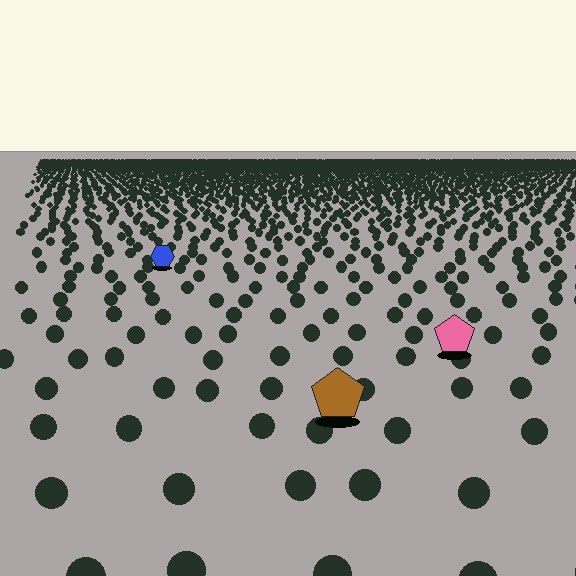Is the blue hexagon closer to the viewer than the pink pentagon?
No. The pink pentagon is closer — you can tell from the texture gradient: the ground texture is coarser near it.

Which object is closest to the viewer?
The brown pentagon is closest. The texture marks near it are larger and more spread out.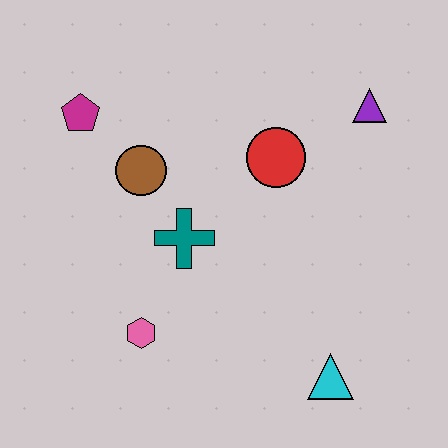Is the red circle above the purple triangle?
No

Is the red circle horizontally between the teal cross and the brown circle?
No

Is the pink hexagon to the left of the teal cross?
Yes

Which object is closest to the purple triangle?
The red circle is closest to the purple triangle.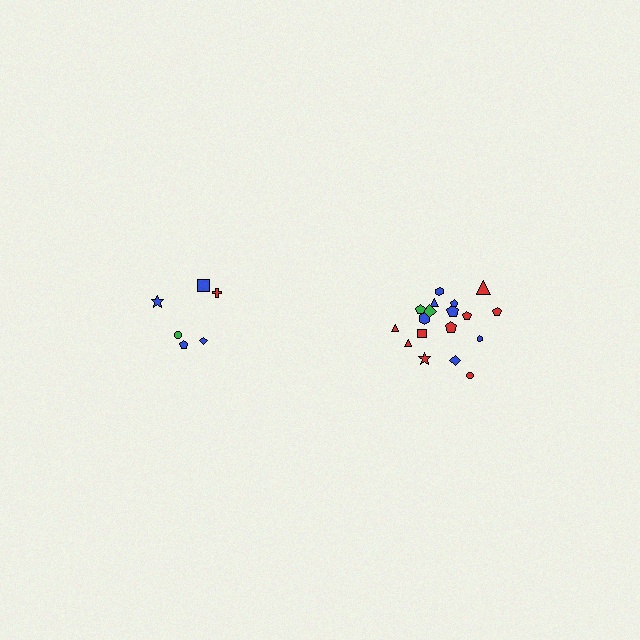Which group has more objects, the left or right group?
The right group.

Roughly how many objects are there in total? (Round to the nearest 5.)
Roughly 25 objects in total.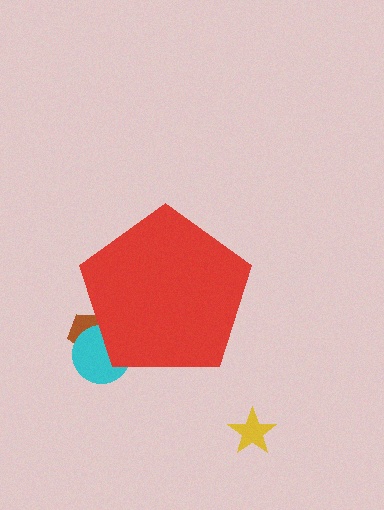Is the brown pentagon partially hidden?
Yes, the brown pentagon is partially hidden behind the red pentagon.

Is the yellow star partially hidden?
No, the yellow star is fully visible.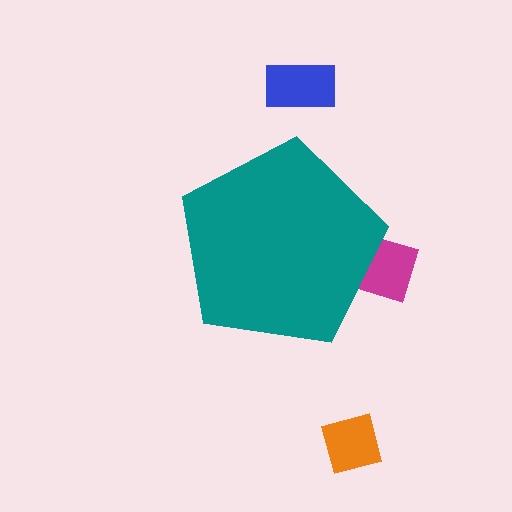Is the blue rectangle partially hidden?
No, the blue rectangle is fully visible.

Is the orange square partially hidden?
No, the orange square is fully visible.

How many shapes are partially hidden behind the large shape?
1 shape is partially hidden.